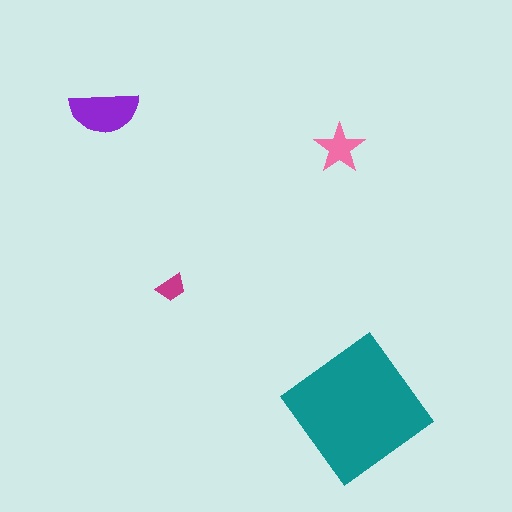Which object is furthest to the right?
The teal diamond is rightmost.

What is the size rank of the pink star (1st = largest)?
3rd.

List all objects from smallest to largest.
The magenta trapezoid, the pink star, the purple semicircle, the teal diamond.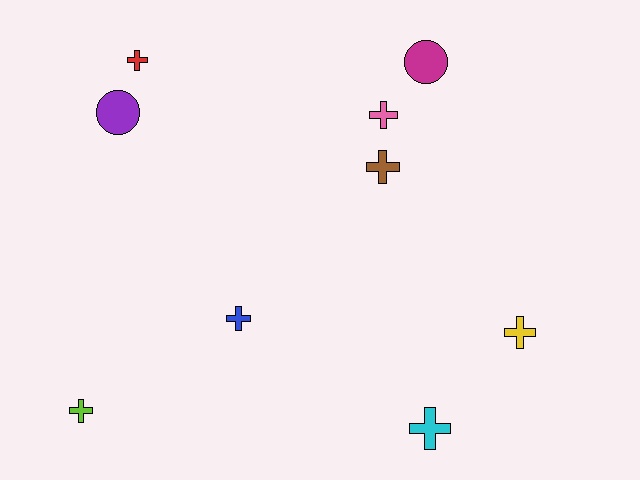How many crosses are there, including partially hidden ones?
There are 7 crosses.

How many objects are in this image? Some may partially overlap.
There are 9 objects.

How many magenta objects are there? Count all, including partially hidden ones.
There is 1 magenta object.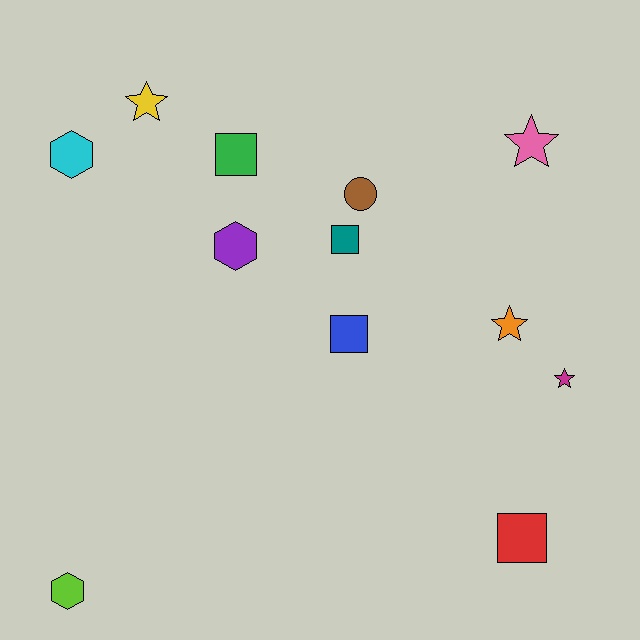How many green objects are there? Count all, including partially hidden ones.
There is 1 green object.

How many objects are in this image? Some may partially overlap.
There are 12 objects.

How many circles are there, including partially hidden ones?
There is 1 circle.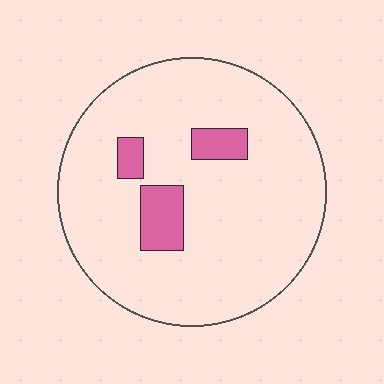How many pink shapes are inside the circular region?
3.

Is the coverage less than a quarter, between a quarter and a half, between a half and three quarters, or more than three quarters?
Less than a quarter.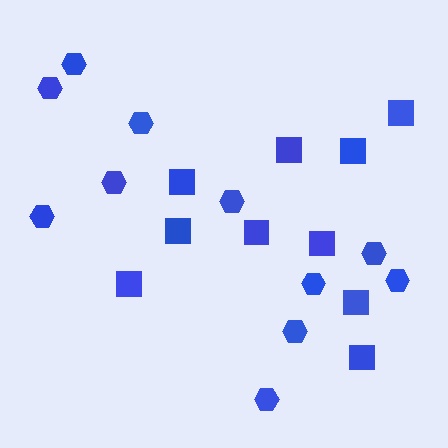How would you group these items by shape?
There are 2 groups: one group of hexagons (11) and one group of squares (10).